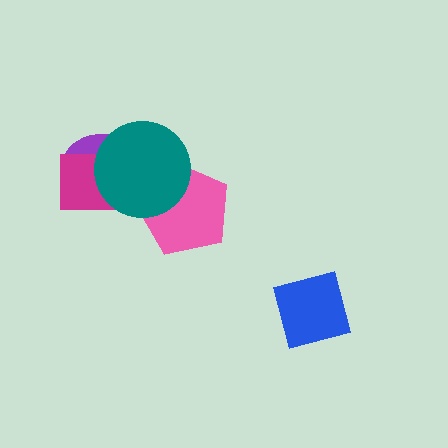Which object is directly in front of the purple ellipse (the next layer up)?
The magenta square is directly in front of the purple ellipse.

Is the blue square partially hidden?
No, no other shape covers it.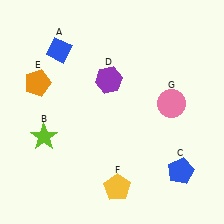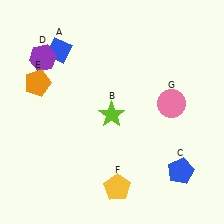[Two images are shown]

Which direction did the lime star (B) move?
The lime star (B) moved right.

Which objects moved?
The objects that moved are: the lime star (B), the purple hexagon (D).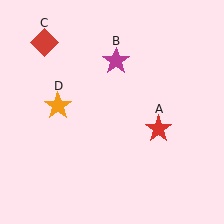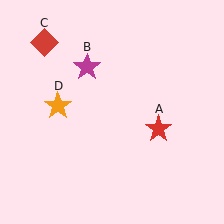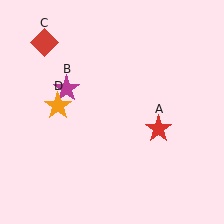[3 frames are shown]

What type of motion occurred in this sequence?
The magenta star (object B) rotated counterclockwise around the center of the scene.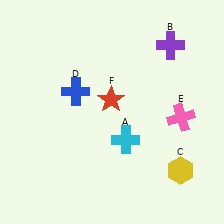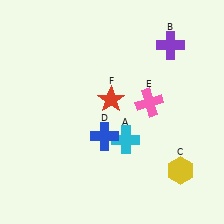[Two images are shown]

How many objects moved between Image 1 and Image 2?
2 objects moved between the two images.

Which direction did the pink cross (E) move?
The pink cross (E) moved left.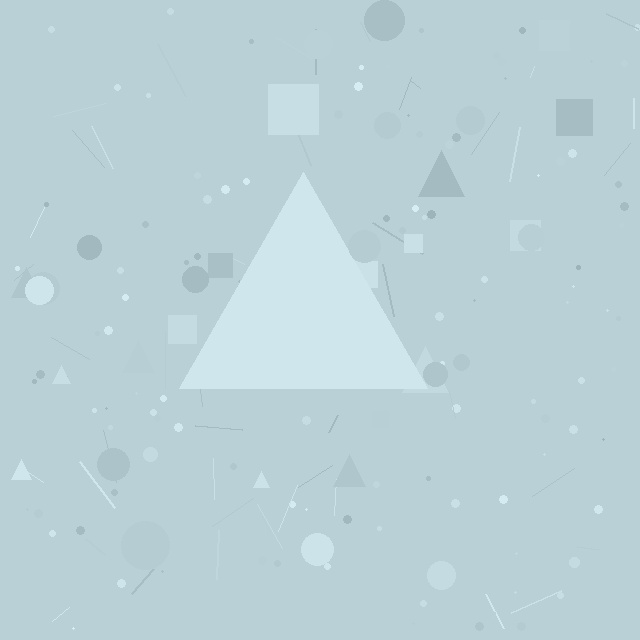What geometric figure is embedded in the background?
A triangle is embedded in the background.